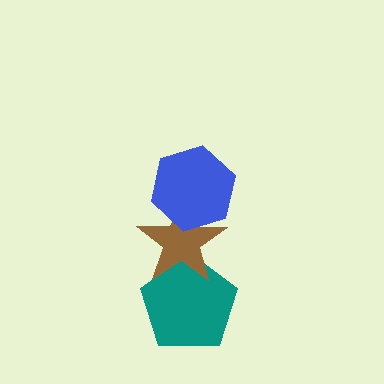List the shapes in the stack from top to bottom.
From top to bottom: the blue hexagon, the brown star, the teal pentagon.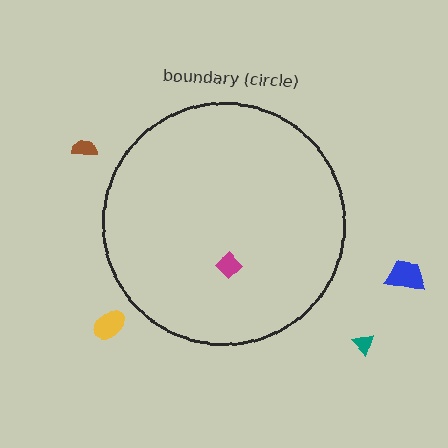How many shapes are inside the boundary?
1 inside, 4 outside.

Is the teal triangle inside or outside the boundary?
Outside.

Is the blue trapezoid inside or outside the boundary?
Outside.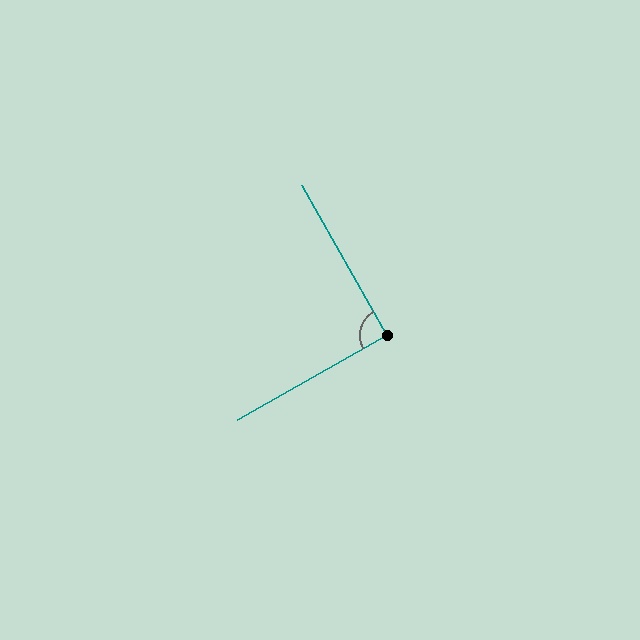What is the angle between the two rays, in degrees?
Approximately 90 degrees.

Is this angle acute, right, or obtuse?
It is approximately a right angle.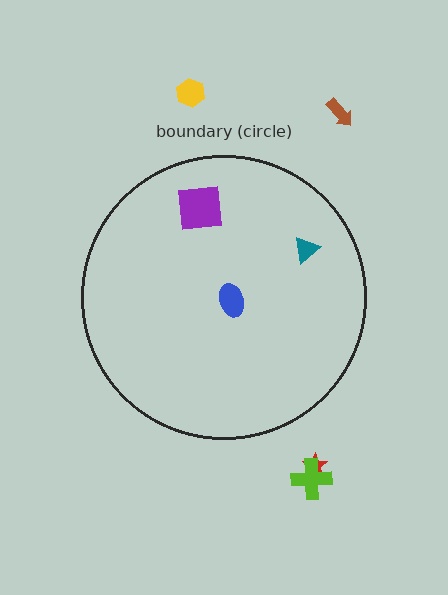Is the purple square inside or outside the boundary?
Inside.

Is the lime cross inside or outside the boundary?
Outside.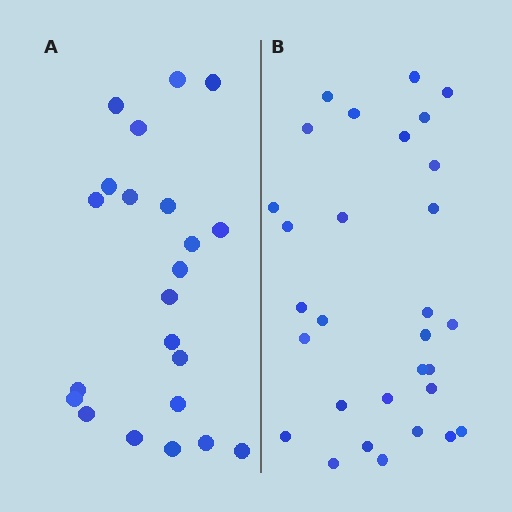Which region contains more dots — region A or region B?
Region B (the right region) has more dots.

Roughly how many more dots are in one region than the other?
Region B has roughly 8 or so more dots than region A.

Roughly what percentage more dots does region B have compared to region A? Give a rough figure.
About 35% more.